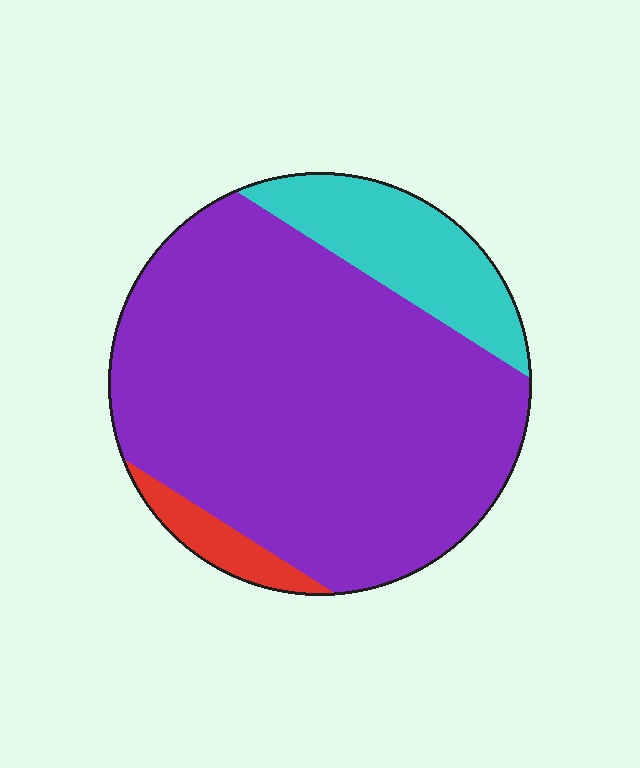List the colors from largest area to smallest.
From largest to smallest: purple, cyan, red.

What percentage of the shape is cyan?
Cyan covers roughly 15% of the shape.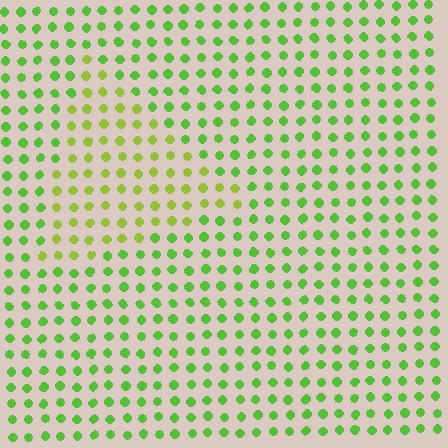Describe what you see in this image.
The image is filled with small lime elements in a uniform arrangement. A triangle-shaped region is visible where the elements are tinted to a slightly different hue, forming a subtle color boundary.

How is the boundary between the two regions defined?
The boundary is defined purely by a slight shift in hue (about 29 degrees). Spacing, size, and orientation are identical on both sides.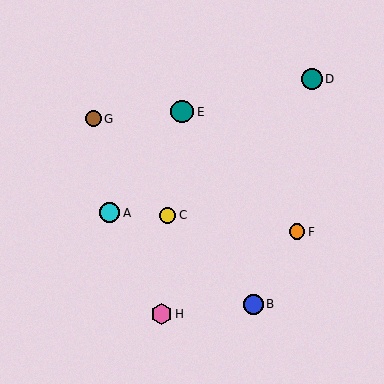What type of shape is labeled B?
Shape B is a blue circle.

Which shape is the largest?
The teal circle (labeled E) is the largest.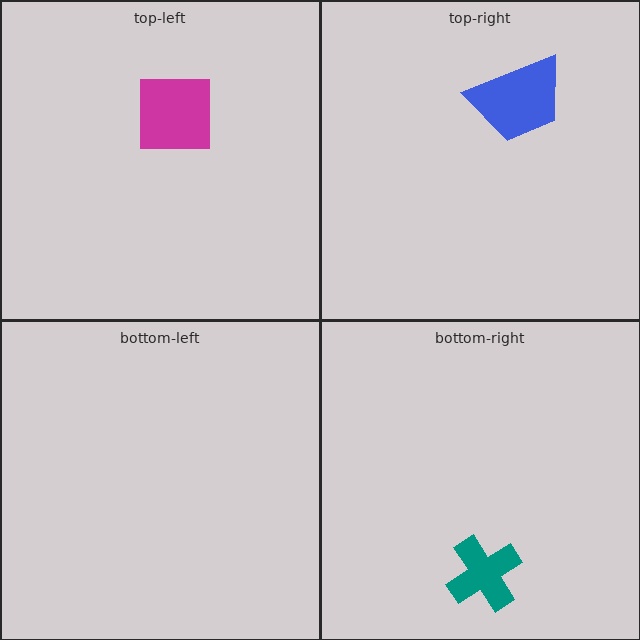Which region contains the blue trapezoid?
The top-right region.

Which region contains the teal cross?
The bottom-right region.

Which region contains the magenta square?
The top-left region.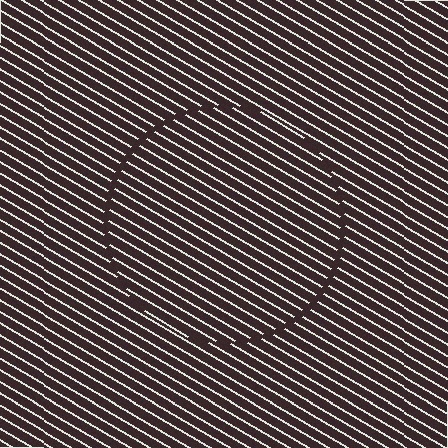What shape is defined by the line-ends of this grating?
An illusory circle. The interior of the shape contains the same grating, shifted by half a period — the contour is defined by the phase discontinuity where line-ends from the inner and outer gratings abut.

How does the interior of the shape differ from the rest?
The interior of the shape contains the same grating, shifted by half a period — the contour is defined by the phase discontinuity where line-ends from the inner and outer gratings abut.